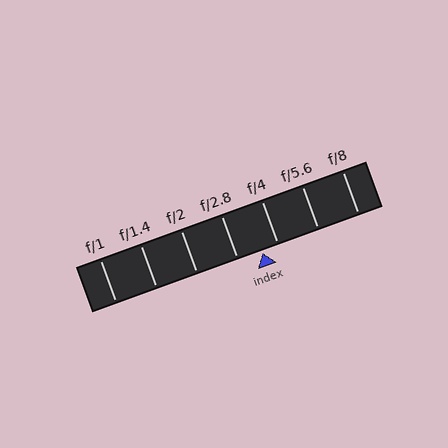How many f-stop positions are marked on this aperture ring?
There are 7 f-stop positions marked.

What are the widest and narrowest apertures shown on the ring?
The widest aperture shown is f/1 and the narrowest is f/8.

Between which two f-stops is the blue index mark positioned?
The index mark is between f/2.8 and f/4.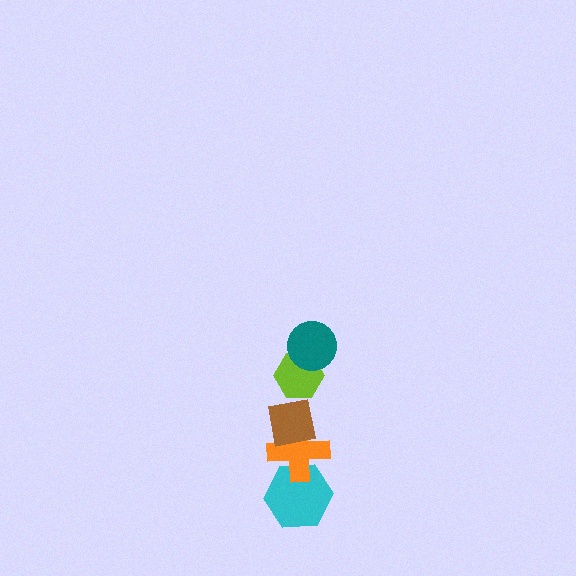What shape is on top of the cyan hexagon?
The orange cross is on top of the cyan hexagon.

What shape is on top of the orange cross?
The brown square is on top of the orange cross.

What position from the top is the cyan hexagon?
The cyan hexagon is 5th from the top.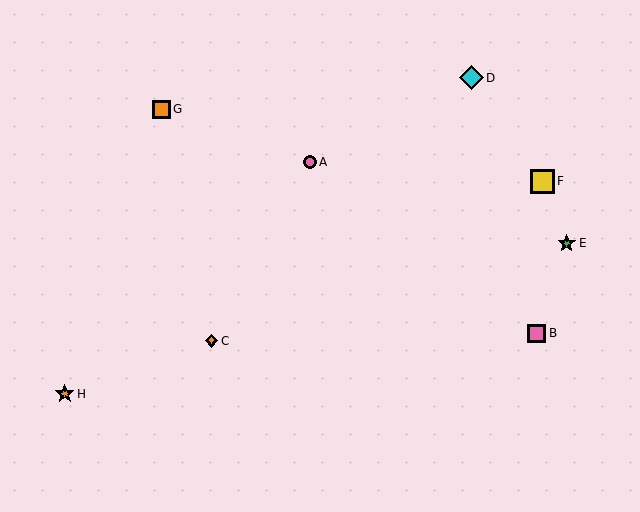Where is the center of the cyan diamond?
The center of the cyan diamond is at (471, 78).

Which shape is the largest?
The cyan diamond (labeled D) is the largest.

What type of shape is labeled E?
Shape E is a green star.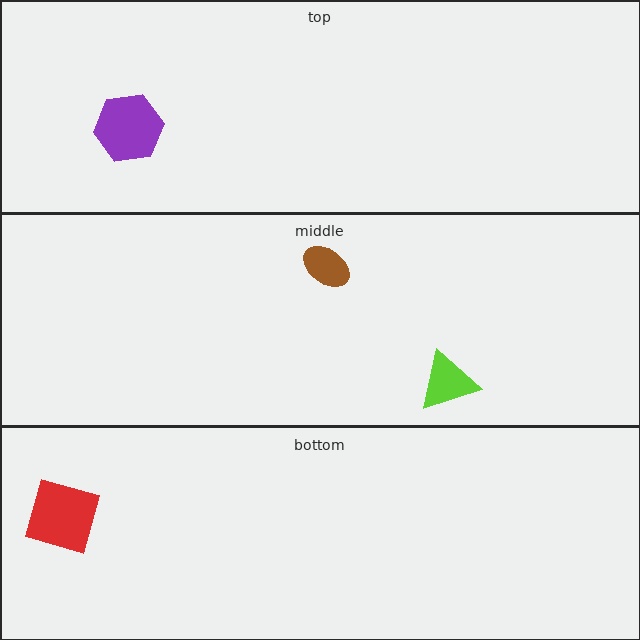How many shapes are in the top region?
1.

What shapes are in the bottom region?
The red square.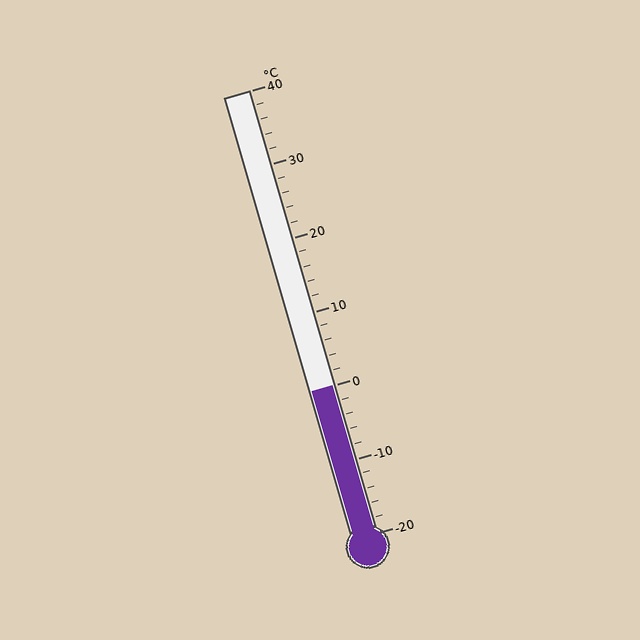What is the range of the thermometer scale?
The thermometer scale ranges from -20°C to 40°C.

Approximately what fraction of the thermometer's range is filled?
The thermometer is filled to approximately 35% of its range.